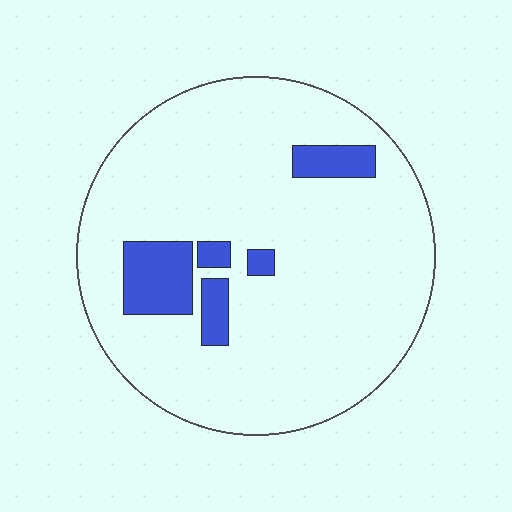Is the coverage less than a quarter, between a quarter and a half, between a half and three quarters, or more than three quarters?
Less than a quarter.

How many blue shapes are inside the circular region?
5.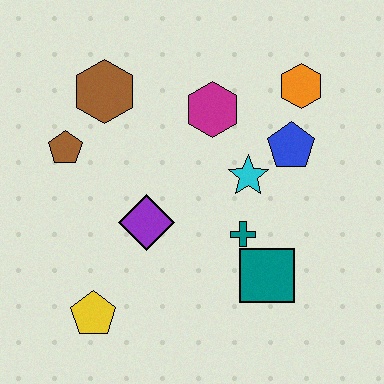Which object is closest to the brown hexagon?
The brown pentagon is closest to the brown hexagon.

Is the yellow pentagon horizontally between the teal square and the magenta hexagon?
No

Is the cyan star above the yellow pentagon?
Yes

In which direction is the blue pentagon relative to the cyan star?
The blue pentagon is to the right of the cyan star.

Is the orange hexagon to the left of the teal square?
No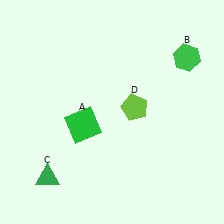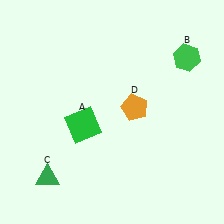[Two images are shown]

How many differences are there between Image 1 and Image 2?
There is 1 difference between the two images.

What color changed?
The pentagon (D) changed from lime in Image 1 to orange in Image 2.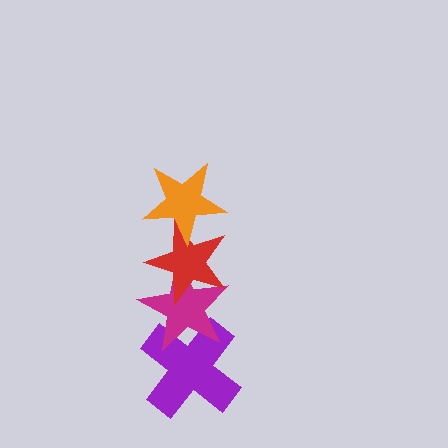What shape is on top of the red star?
The orange star is on top of the red star.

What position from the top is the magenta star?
The magenta star is 3rd from the top.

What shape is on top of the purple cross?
The magenta star is on top of the purple cross.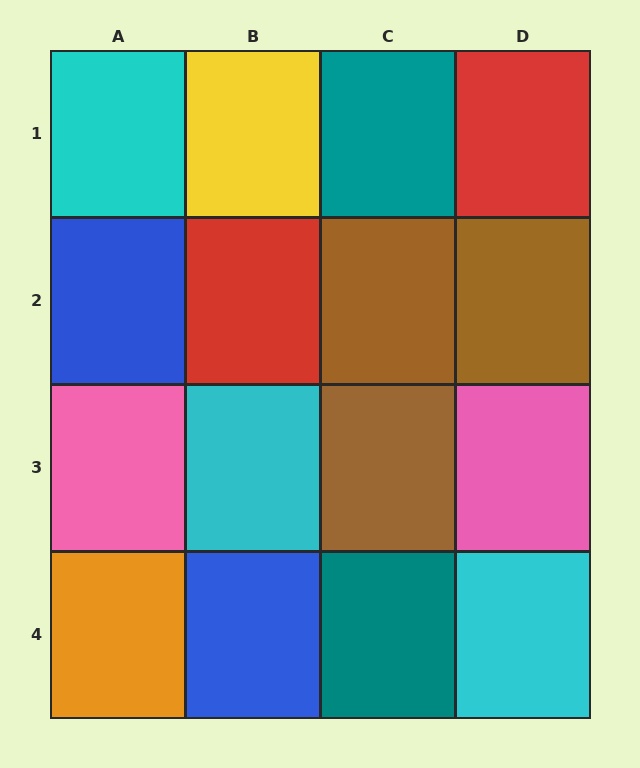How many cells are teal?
2 cells are teal.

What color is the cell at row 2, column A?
Blue.